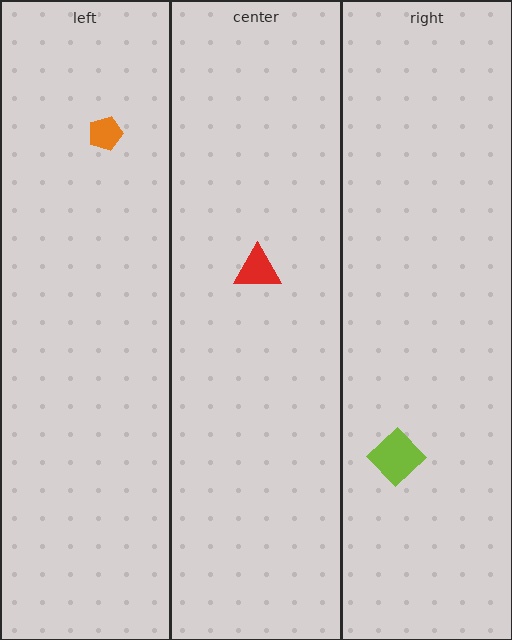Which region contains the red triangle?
The center region.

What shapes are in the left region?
The orange pentagon.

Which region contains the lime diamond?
The right region.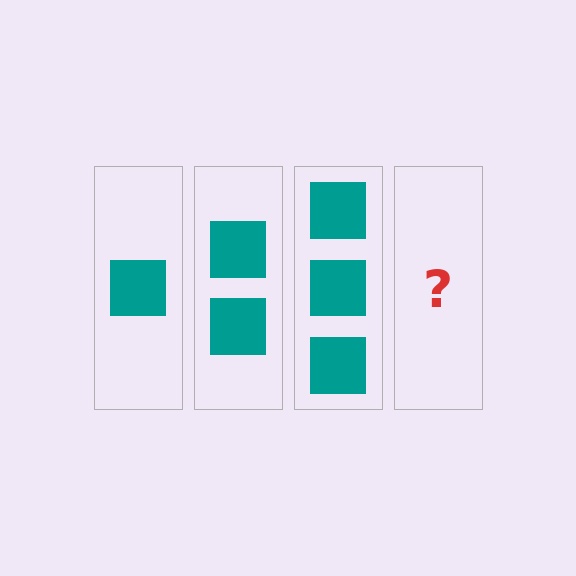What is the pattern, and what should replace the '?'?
The pattern is that each step adds one more square. The '?' should be 4 squares.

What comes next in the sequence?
The next element should be 4 squares.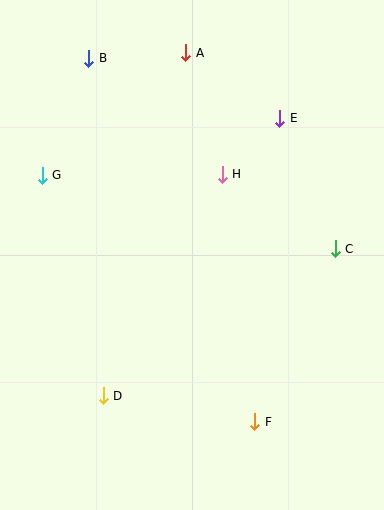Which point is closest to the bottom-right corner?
Point F is closest to the bottom-right corner.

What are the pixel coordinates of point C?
Point C is at (335, 249).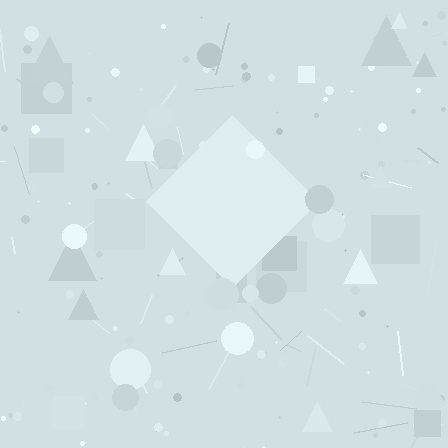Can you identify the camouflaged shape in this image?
The camouflaged shape is a diamond.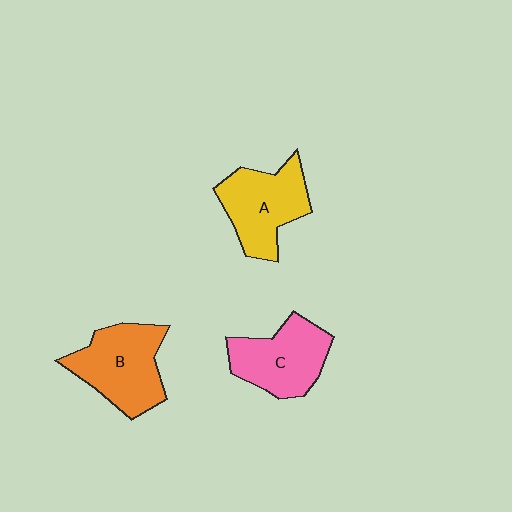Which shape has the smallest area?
Shape C (pink).